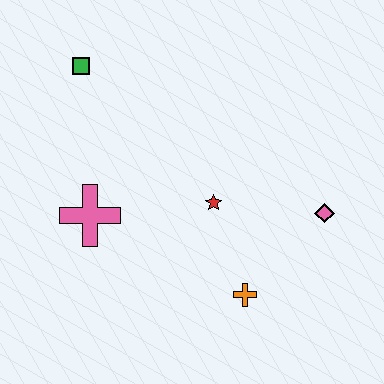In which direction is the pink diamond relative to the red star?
The pink diamond is to the right of the red star.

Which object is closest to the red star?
The orange cross is closest to the red star.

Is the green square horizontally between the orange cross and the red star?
No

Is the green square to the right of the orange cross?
No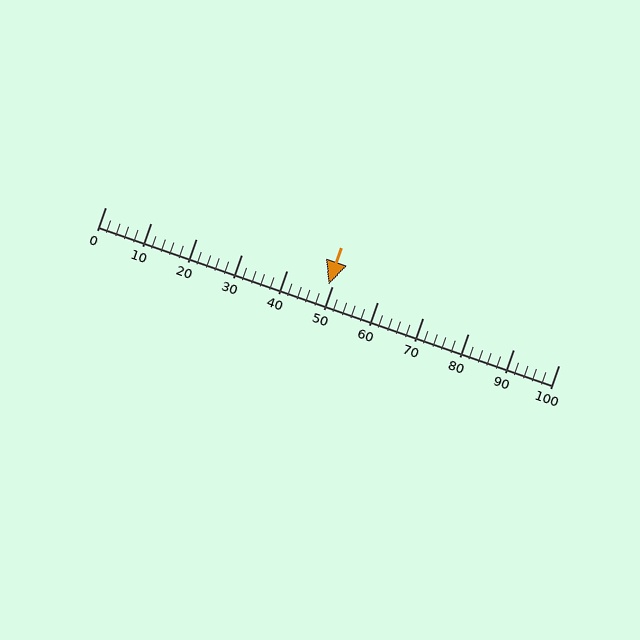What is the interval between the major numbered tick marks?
The major tick marks are spaced 10 units apart.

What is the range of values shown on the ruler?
The ruler shows values from 0 to 100.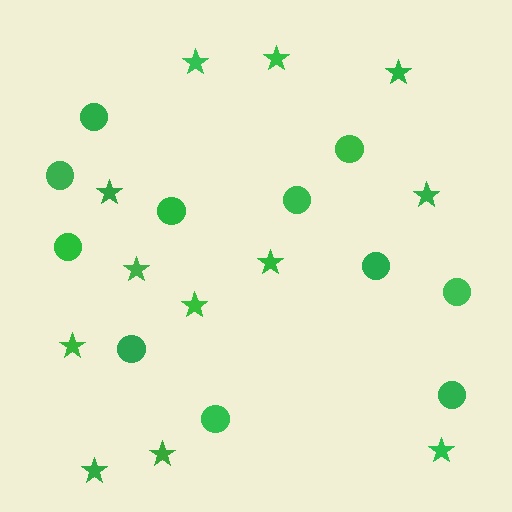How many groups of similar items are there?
There are 2 groups: one group of stars (12) and one group of circles (11).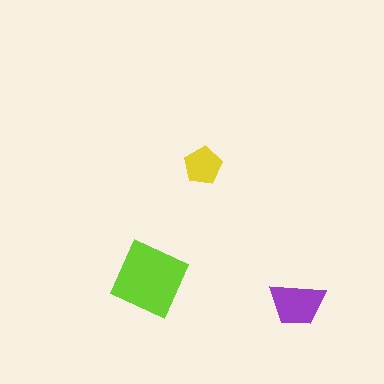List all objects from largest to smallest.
The lime square, the purple trapezoid, the yellow pentagon.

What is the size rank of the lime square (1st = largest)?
1st.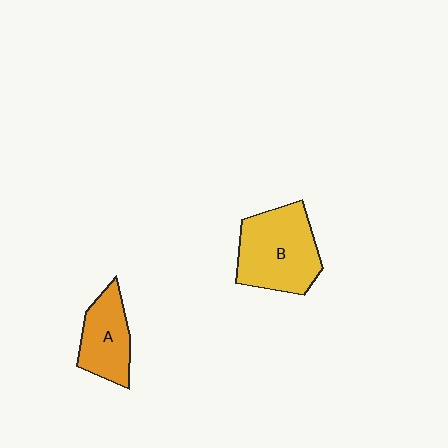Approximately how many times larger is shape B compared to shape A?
Approximately 1.5 times.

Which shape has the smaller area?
Shape A (orange).